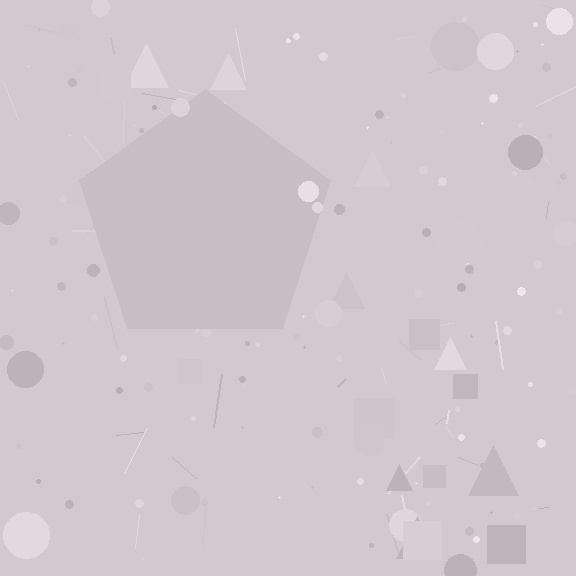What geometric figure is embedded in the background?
A pentagon is embedded in the background.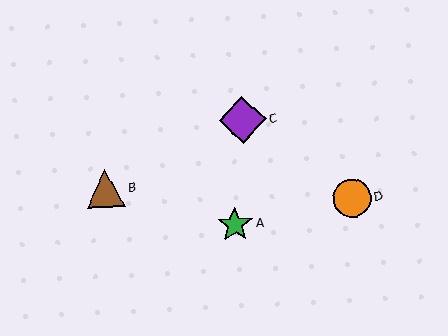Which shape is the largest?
The purple diamond (labeled C) is the largest.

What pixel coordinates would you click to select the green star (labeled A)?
Click at (235, 225) to select the green star A.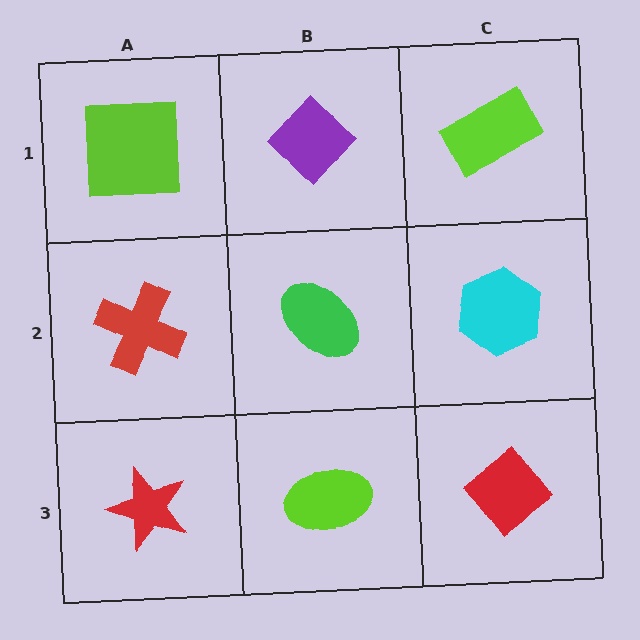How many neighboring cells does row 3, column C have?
2.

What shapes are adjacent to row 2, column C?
A lime rectangle (row 1, column C), a red diamond (row 3, column C), a green ellipse (row 2, column B).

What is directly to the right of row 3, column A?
A lime ellipse.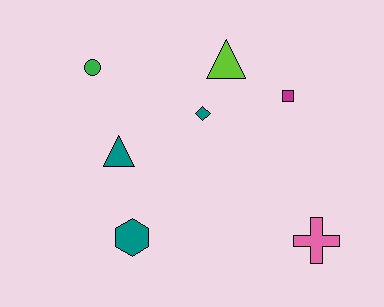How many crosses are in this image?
There is 1 cross.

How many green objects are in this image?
There is 1 green object.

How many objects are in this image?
There are 7 objects.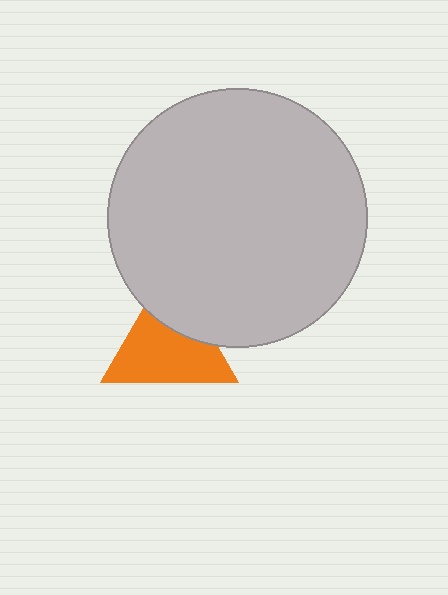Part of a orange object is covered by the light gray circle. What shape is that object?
It is a triangle.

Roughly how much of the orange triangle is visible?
Most of it is visible (roughly 69%).